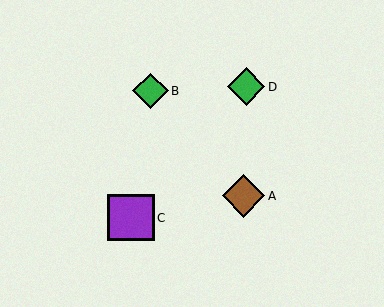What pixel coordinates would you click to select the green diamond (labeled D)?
Click at (246, 87) to select the green diamond D.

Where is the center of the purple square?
The center of the purple square is at (131, 217).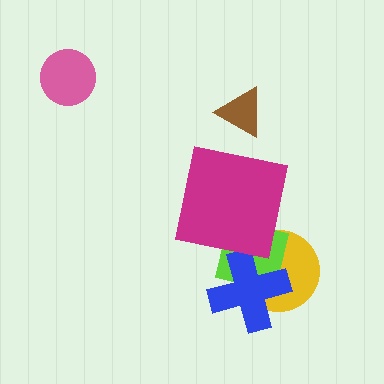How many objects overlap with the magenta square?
1 object overlaps with the magenta square.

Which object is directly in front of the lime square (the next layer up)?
The blue cross is directly in front of the lime square.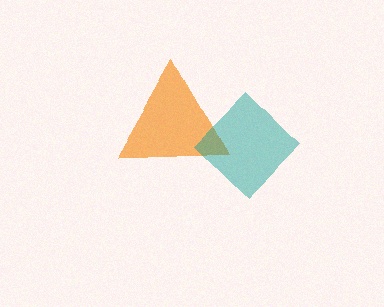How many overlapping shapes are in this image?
There are 2 overlapping shapes in the image.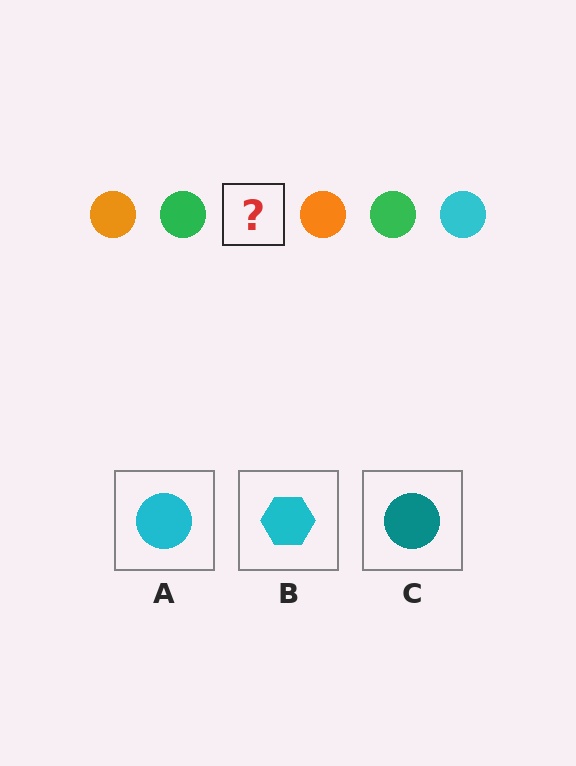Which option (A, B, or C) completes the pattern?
A.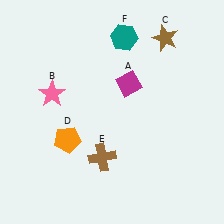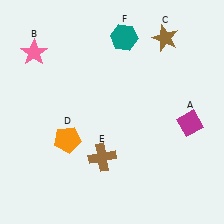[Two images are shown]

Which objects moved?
The objects that moved are: the magenta diamond (A), the pink star (B).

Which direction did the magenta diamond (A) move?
The magenta diamond (A) moved right.